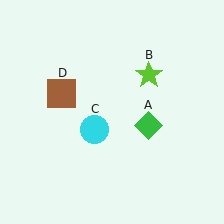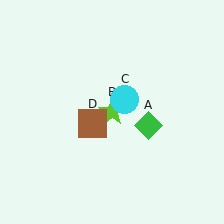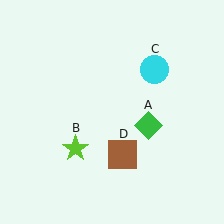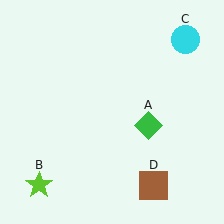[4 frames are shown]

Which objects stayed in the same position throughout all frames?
Green diamond (object A) remained stationary.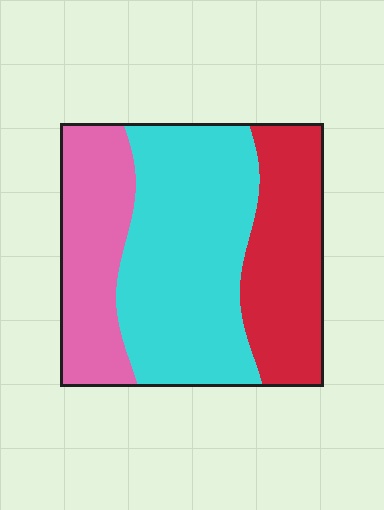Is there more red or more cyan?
Cyan.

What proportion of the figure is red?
Red takes up about one quarter (1/4) of the figure.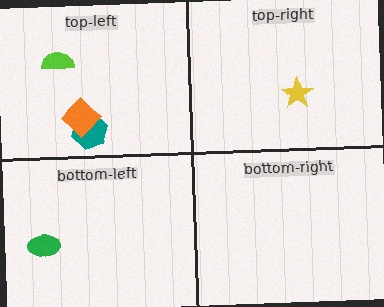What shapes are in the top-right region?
The yellow star.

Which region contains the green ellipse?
The bottom-left region.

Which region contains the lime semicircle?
The top-left region.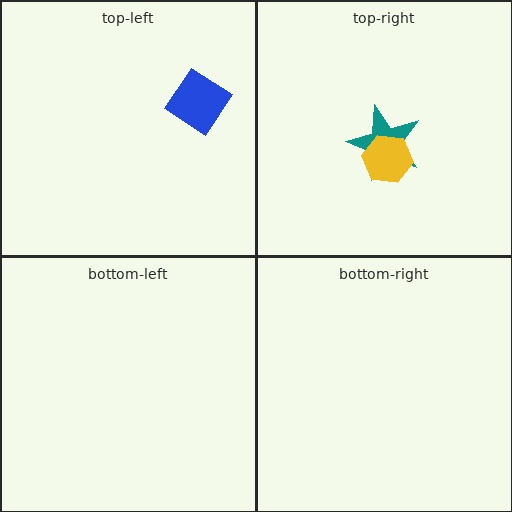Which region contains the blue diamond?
The top-left region.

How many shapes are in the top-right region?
2.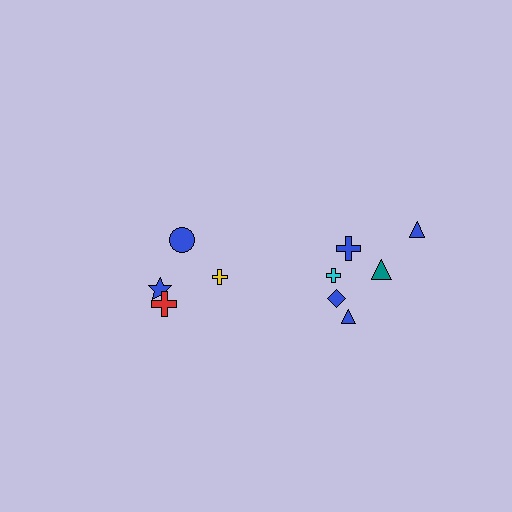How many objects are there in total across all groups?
There are 10 objects.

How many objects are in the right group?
There are 6 objects.